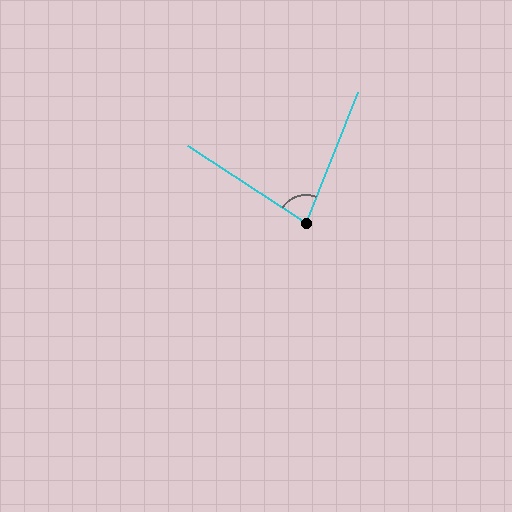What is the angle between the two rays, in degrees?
Approximately 79 degrees.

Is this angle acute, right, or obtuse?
It is acute.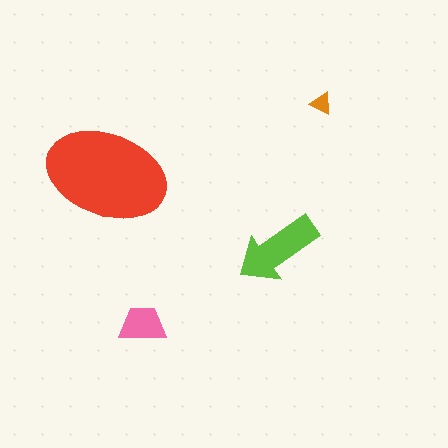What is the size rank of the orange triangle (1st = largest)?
4th.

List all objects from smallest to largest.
The orange triangle, the pink trapezoid, the lime arrow, the red ellipse.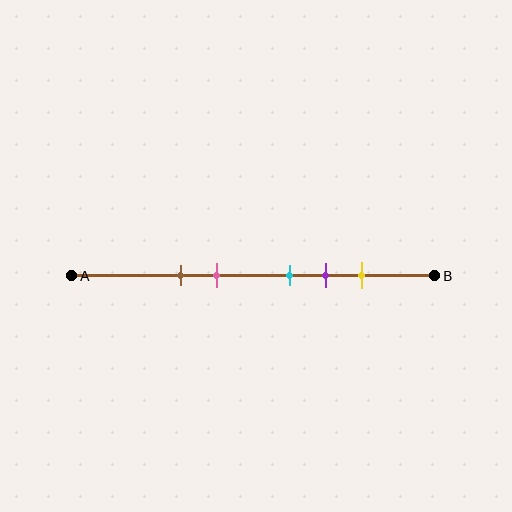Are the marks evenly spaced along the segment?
No, the marks are not evenly spaced.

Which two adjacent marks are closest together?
The cyan and purple marks are the closest adjacent pair.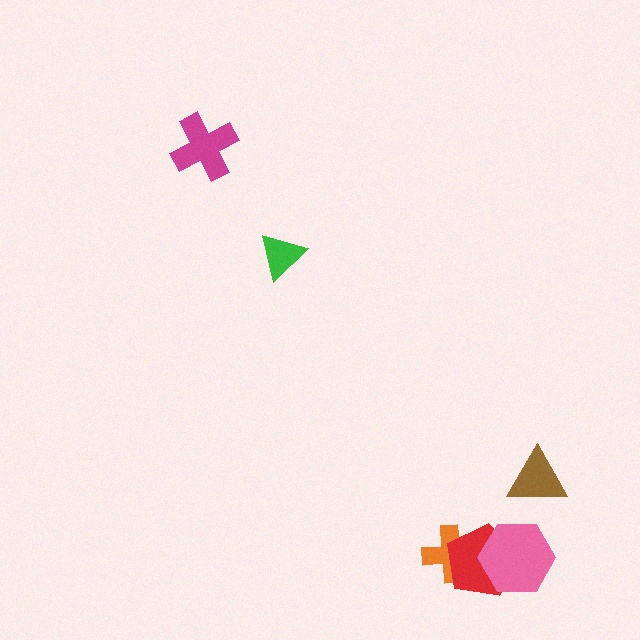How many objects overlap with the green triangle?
0 objects overlap with the green triangle.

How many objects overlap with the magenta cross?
0 objects overlap with the magenta cross.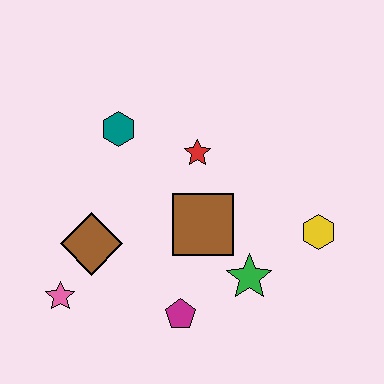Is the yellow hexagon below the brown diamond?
No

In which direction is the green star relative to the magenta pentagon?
The green star is to the right of the magenta pentagon.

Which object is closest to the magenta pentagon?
The green star is closest to the magenta pentagon.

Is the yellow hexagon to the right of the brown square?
Yes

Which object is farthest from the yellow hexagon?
The pink star is farthest from the yellow hexagon.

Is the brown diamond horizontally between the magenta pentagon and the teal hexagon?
No